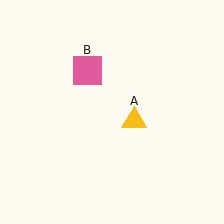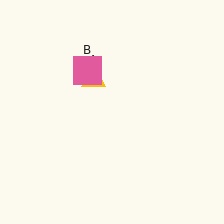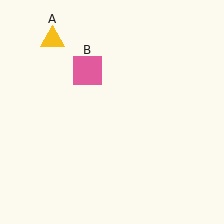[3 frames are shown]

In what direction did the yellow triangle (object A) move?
The yellow triangle (object A) moved up and to the left.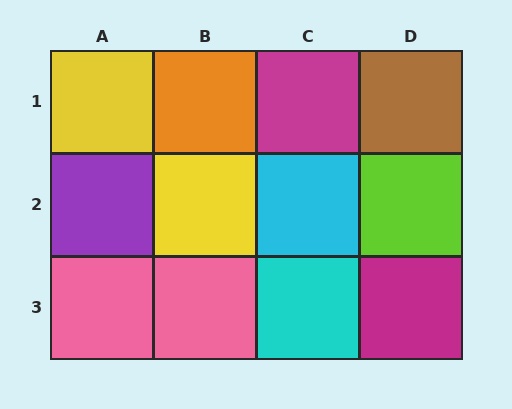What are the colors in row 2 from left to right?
Purple, yellow, cyan, lime.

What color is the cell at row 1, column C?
Magenta.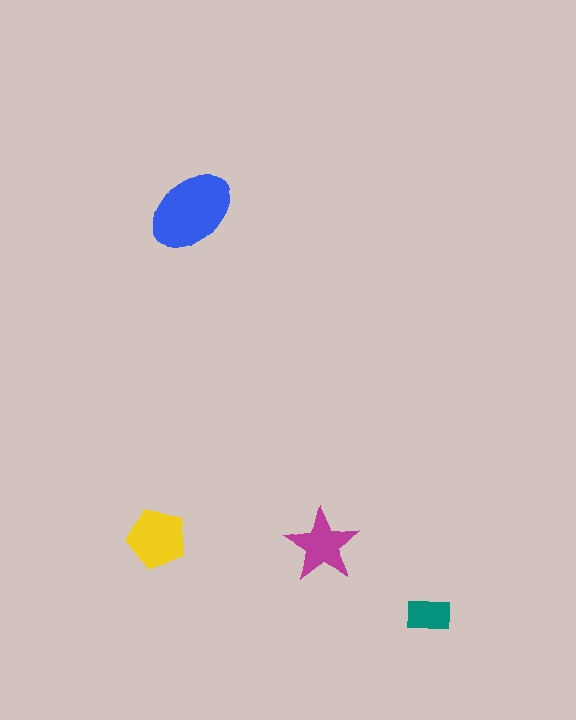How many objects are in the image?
There are 4 objects in the image.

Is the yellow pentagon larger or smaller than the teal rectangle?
Larger.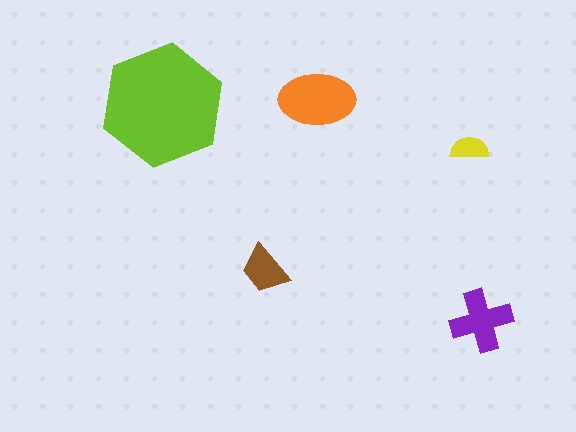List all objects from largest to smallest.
The lime hexagon, the orange ellipse, the purple cross, the brown trapezoid, the yellow semicircle.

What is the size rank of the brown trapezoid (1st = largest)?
4th.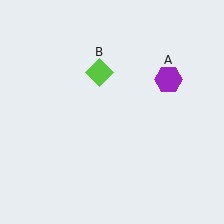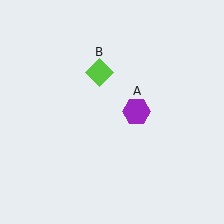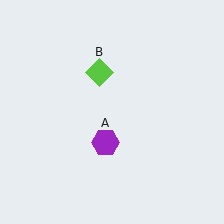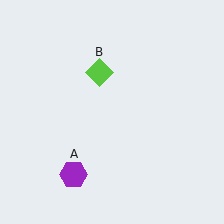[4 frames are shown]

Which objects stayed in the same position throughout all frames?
Lime diamond (object B) remained stationary.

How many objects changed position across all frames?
1 object changed position: purple hexagon (object A).